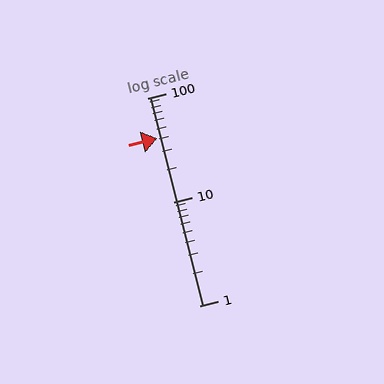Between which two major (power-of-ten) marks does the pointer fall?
The pointer is between 10 and 100.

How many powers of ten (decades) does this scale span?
The scale spans 2 decades, from 1 to 100.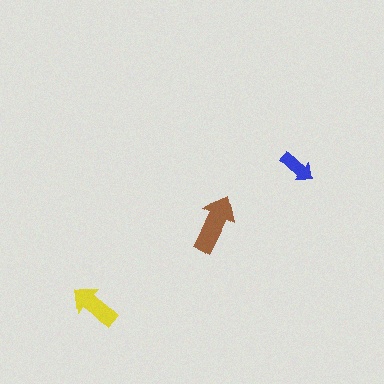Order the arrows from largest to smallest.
the brown one, the yellow one, the blue one.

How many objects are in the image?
There are 3 objects in the image.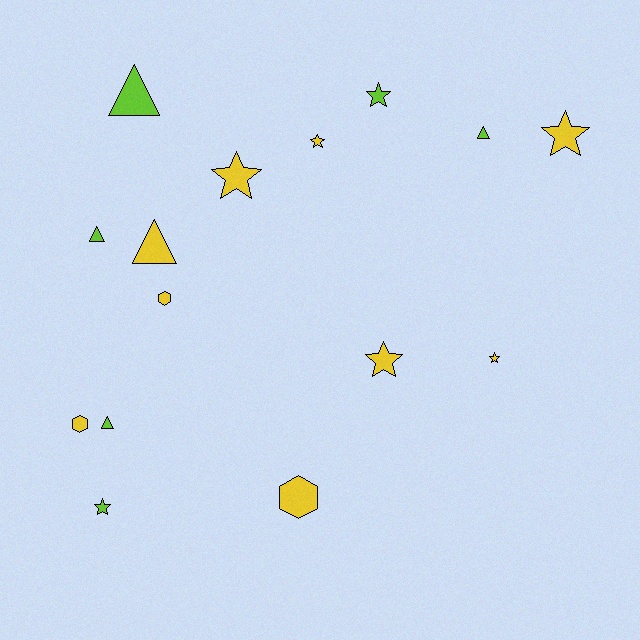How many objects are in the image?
There are 15 objects.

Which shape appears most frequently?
Star, with 7 objects.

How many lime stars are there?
There are 2 lime stars.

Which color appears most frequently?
Yellow, with 9 objects.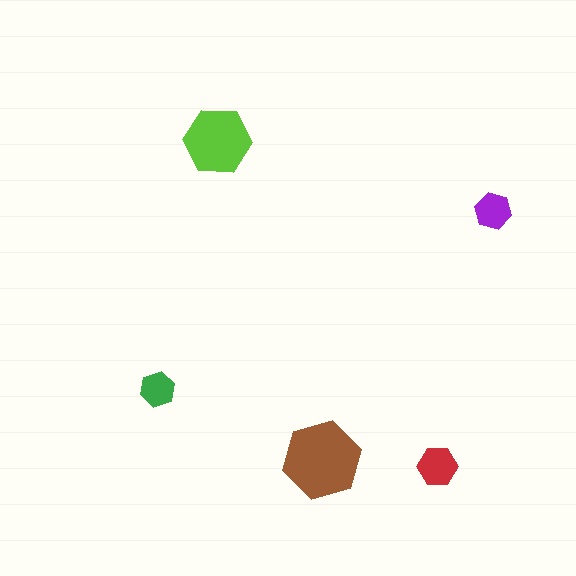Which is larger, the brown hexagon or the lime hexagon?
The brown one.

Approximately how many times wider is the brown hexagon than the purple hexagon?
About 2 times wider.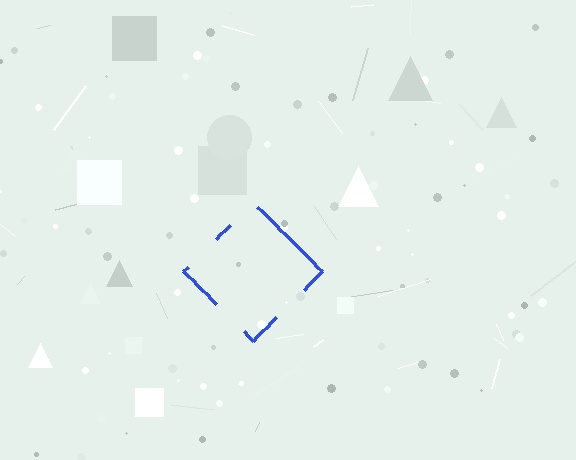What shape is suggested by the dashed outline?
The dashed outline suggests a diamond.